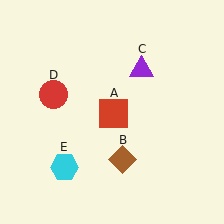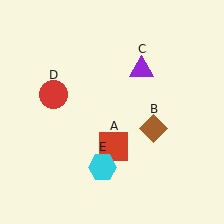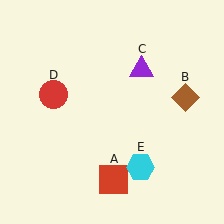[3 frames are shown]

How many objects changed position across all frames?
3 objects changed position: red square (object A), brown diamond (object B), cyan hexagon (object E).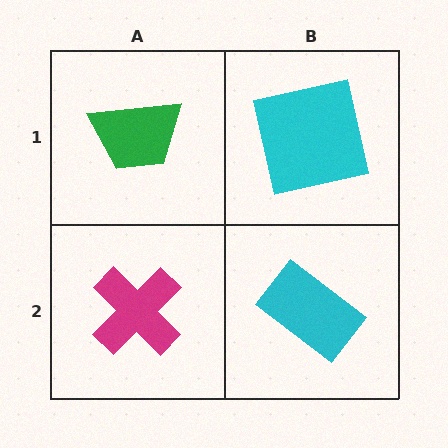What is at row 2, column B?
A cyan rectangle.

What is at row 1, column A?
A green trapezoid.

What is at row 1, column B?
A cyan square.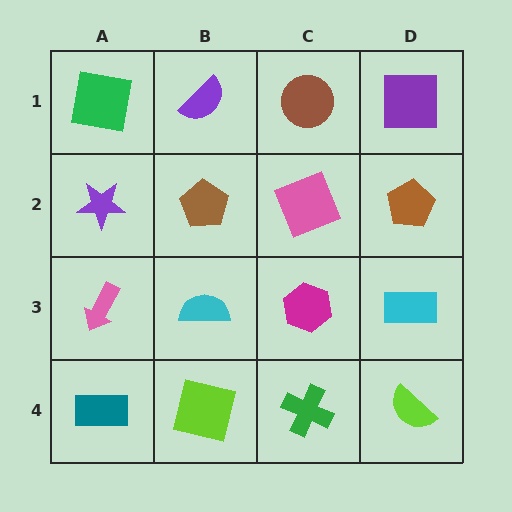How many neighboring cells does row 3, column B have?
4.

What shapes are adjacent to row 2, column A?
A green square (row 1, column A), a pink arrow (row 3, column A), a brown pentagon (row 2, column B).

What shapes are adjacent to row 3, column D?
A brown pentagon (row 2, column D), a lime semicircle (row 4, column D), a magenta hexagon (row 3, column C).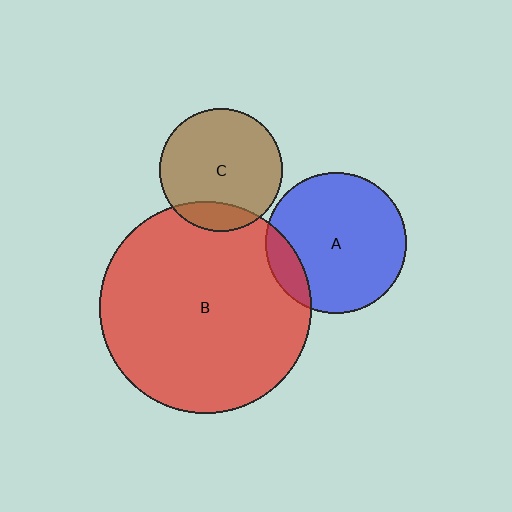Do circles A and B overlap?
Yes.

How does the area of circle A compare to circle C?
Approximately 1.3 times.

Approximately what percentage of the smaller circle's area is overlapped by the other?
Approximately 15%.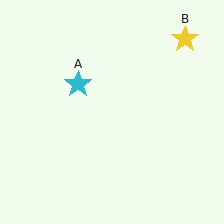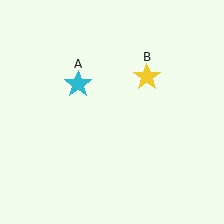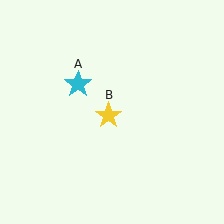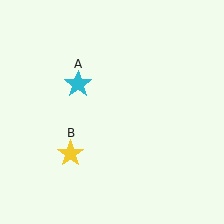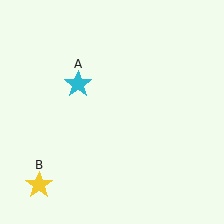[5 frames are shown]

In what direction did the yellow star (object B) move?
The yellow star (object B) moved down and to the left.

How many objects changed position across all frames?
1 object changed position: yellow star (object B).